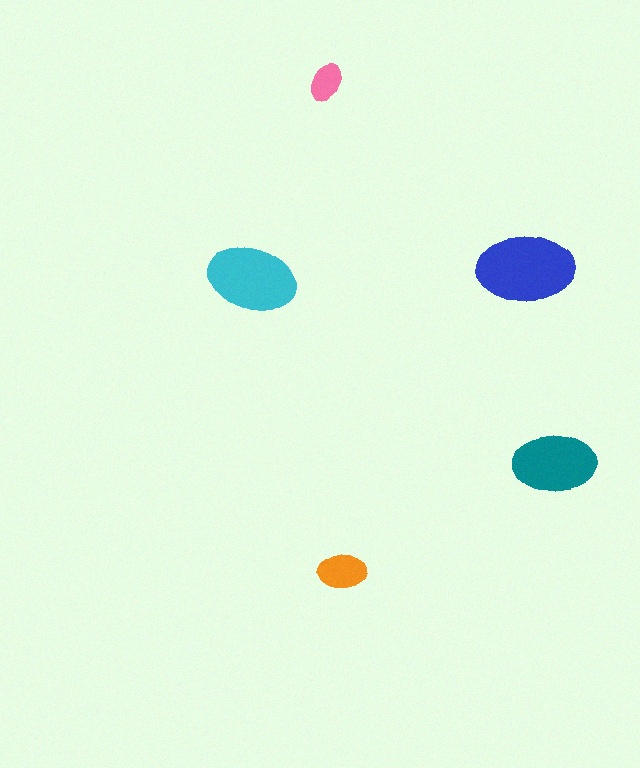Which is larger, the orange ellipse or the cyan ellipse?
The cyan one.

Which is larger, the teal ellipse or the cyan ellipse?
The cyan one.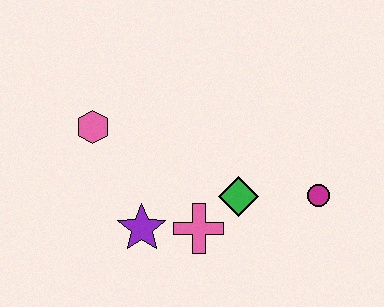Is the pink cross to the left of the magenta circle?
Yes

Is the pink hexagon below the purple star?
No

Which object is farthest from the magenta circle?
The pink hexagon is farthest from the magenta circle.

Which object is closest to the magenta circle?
The green diamond is closest to the magenta circle.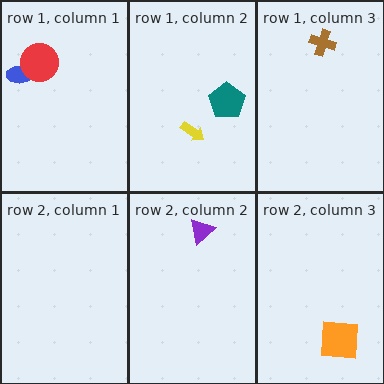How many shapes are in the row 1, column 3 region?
1.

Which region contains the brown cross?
The row 1, column 3 region.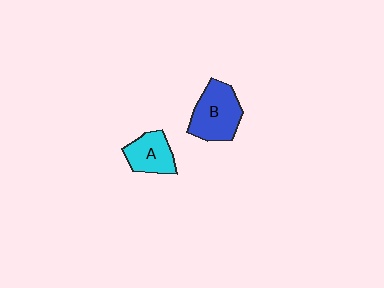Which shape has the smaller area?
Shape A (cyan).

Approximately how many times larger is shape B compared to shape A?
Approximately 1.4 times.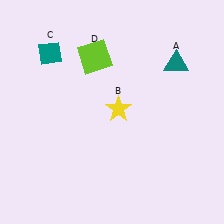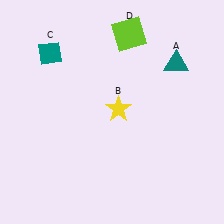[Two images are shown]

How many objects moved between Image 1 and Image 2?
1 object moved between the two images.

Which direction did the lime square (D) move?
The lime square (D) moved right.